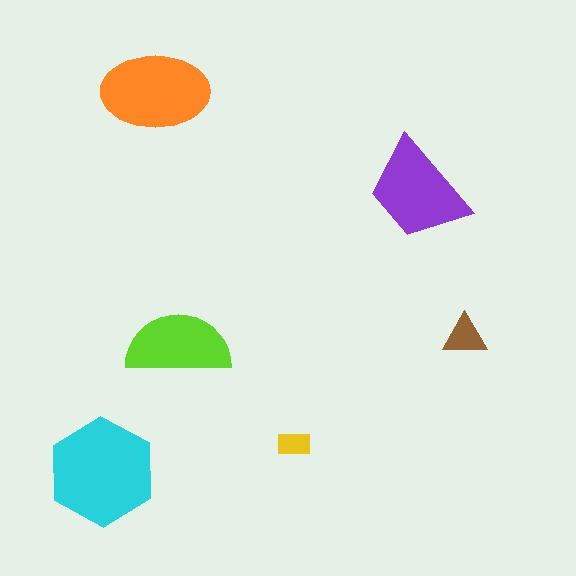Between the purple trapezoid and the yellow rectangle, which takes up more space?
The purple trapezoid.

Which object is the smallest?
The yellow rectangle.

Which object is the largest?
The cyan hexagon.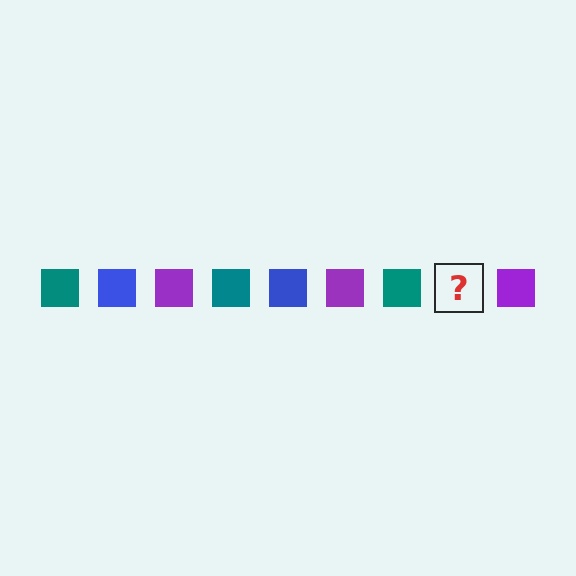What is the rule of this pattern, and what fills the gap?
The rule is that the pattern cycles through teal, blue, purple squares. The gap should be filled with a blue square.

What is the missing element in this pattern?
The missing element is a blue square.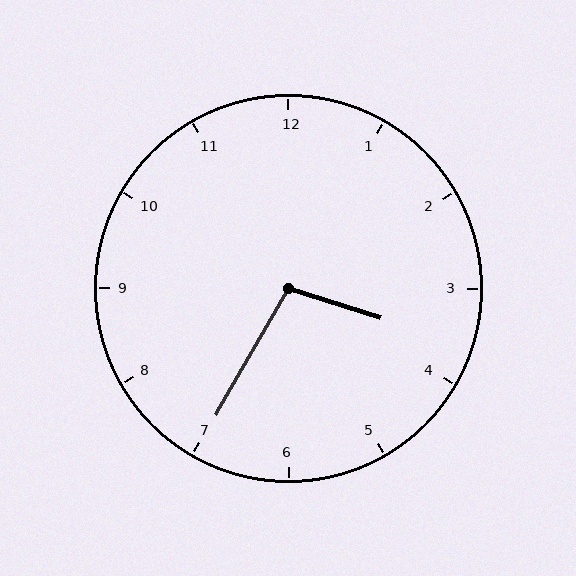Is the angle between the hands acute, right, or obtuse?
It is obtuse.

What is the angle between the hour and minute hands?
Approximately 102 degrees.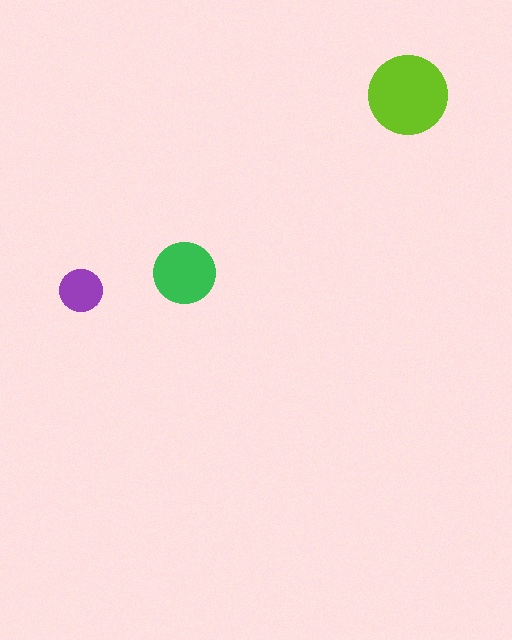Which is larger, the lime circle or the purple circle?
The lime one.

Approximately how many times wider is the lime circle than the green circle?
About 1.5 times wider.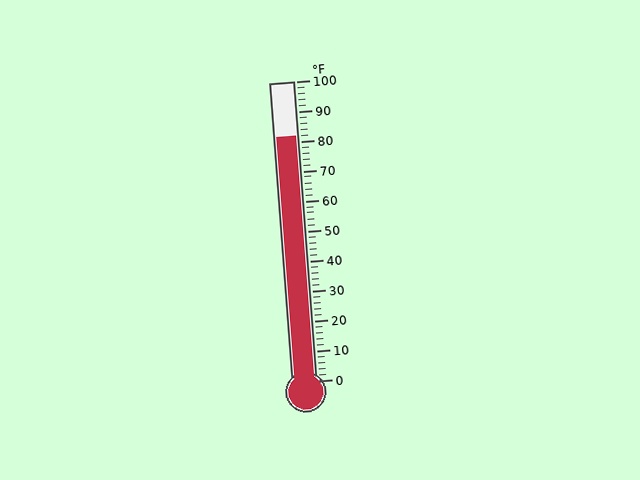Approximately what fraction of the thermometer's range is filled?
The thermometer is filled to approximately 80% of its range.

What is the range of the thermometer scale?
The thermometer scale ranges from 0°F to 100°F.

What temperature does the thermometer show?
The thermometer shows approximately 82°F.